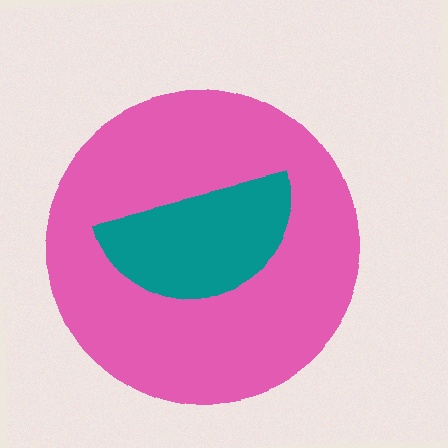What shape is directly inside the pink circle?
The teal semicircle.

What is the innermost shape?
The teal semicircle.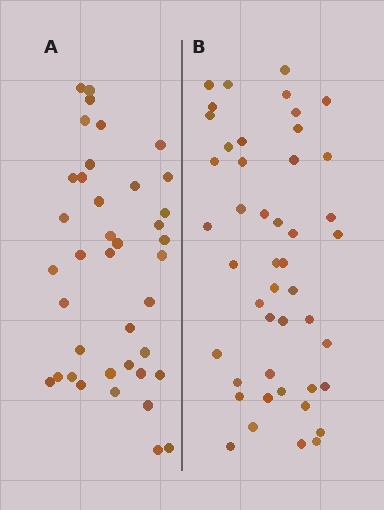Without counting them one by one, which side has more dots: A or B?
Region B (the right region) has more dots.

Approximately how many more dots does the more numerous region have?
Region B has roughly 8 or so more dots than region A.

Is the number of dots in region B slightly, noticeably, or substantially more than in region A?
Region B has only slightly more — the two regions are fairly close. The ratio is roughly 1.2 to 1.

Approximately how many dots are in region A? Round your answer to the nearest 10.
About 40 dots. (The exact count is 39, which rounds to 40.)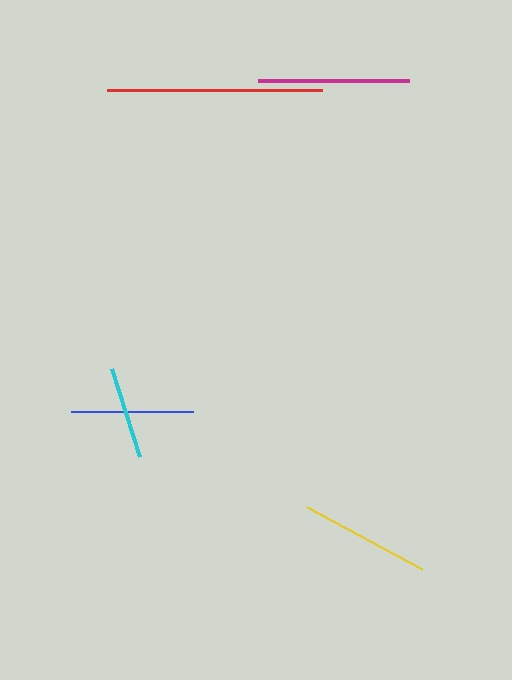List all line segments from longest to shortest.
From longest to shortest: red, magenta, yellow, blue, cyan.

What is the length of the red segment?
The red segment is approximately 215 pixels long.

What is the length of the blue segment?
The blue segment is approximately 121 pixels long.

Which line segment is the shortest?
The cyan line is the shortest at approximately 92 pixels.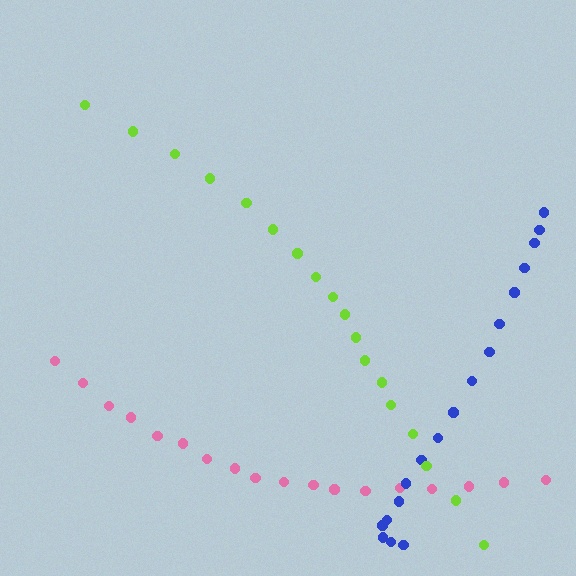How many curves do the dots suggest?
There are 3 distinct paths.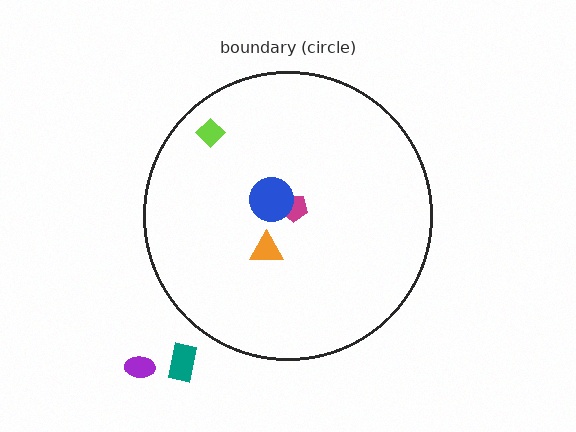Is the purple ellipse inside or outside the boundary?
Outside.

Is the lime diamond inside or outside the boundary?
Inside.